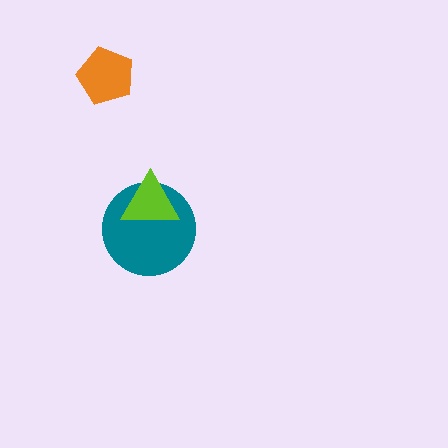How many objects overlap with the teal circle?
1 object overlaps with the teal circle.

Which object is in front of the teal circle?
The lime triangle is in front of the teal circle.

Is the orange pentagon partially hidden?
No, no other shape covers it.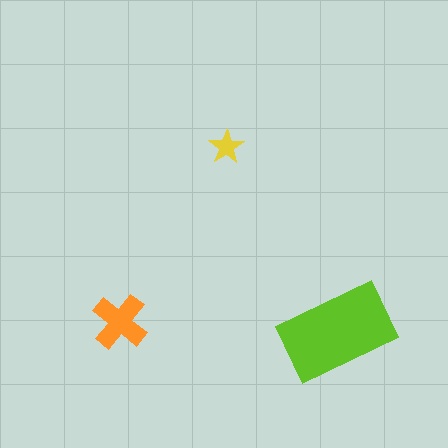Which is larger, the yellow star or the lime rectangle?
The lime rectangle.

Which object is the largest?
The lime rectangle.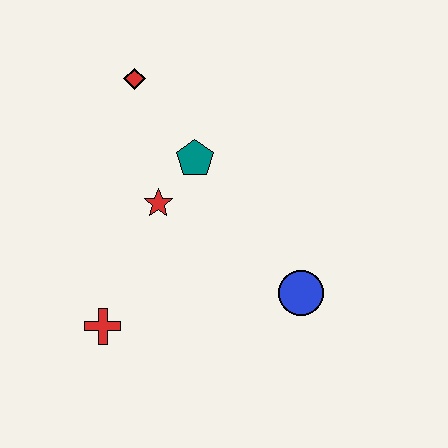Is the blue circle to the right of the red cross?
Yes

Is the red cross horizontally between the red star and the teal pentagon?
No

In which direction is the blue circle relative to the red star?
The blue circle is to the right of the red star.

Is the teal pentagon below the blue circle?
No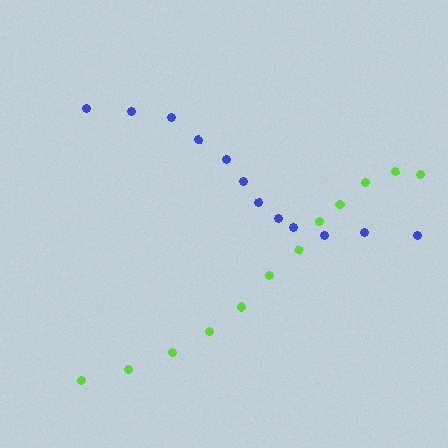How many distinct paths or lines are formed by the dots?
There are 2 distinct paths.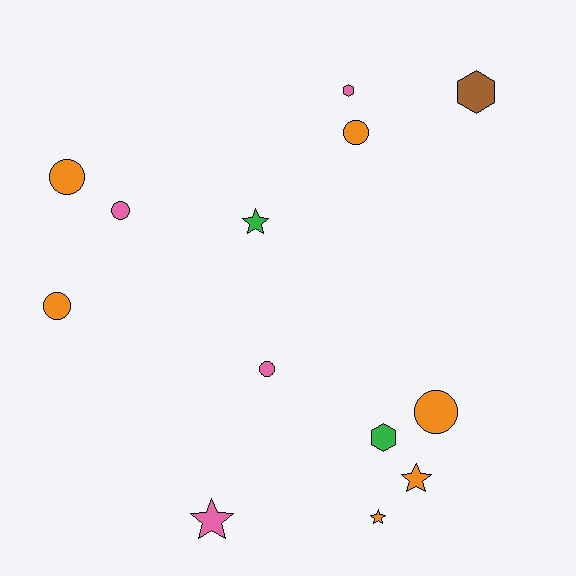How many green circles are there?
There are no green circles.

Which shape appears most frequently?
Circle, with 6 objects.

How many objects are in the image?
There are 13 objects.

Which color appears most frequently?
Orange, with 6 objects.